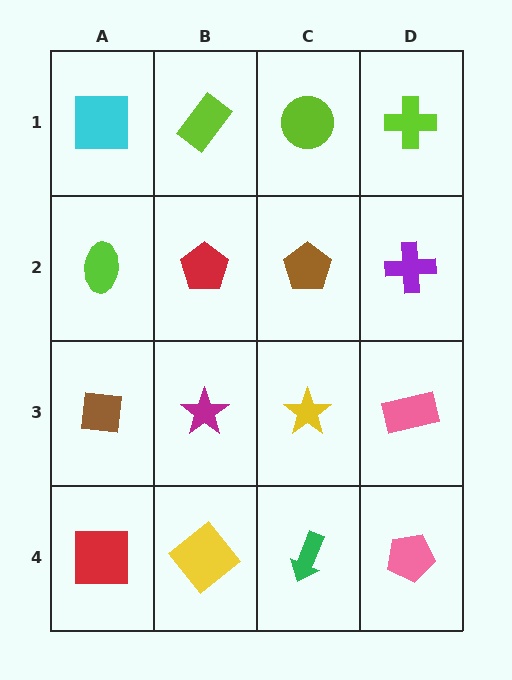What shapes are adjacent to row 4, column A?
A brown square (row 3, column A), a yellow diamond (row 4, column B).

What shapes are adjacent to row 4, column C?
A yellow star (row 3, column C), a yellow diamond (row 4, column B), a pink pentagon (row 4, column D).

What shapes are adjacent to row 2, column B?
A lime rectangle (row 1, column B), a magenta star (row 3, column B), a lime ellipse (row 2, column A), a brown pentagon (row 2, column C).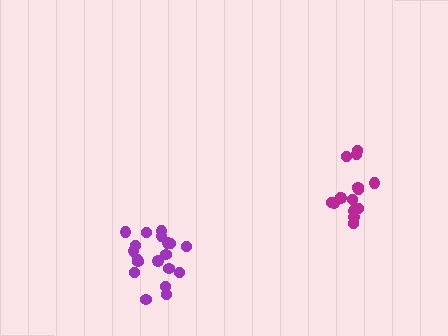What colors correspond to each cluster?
The clusters are colored: purple, magenta.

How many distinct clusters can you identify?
There are 2 distinct clusters.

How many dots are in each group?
Group 1: 19 dots, Group 2: 15 dots (34 total).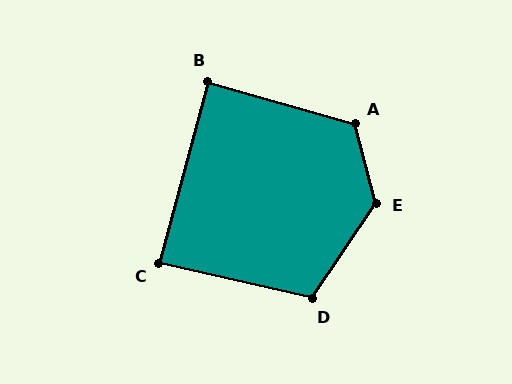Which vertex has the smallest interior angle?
C, at approximately 88 degrees.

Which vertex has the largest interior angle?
E, at approximately 132 degrees.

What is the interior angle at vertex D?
Approximately 111 degrees (obtuse).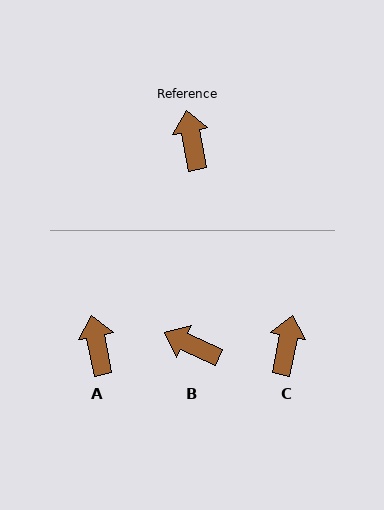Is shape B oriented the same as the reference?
No, it is off by about 55 degrees.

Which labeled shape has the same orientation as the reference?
A.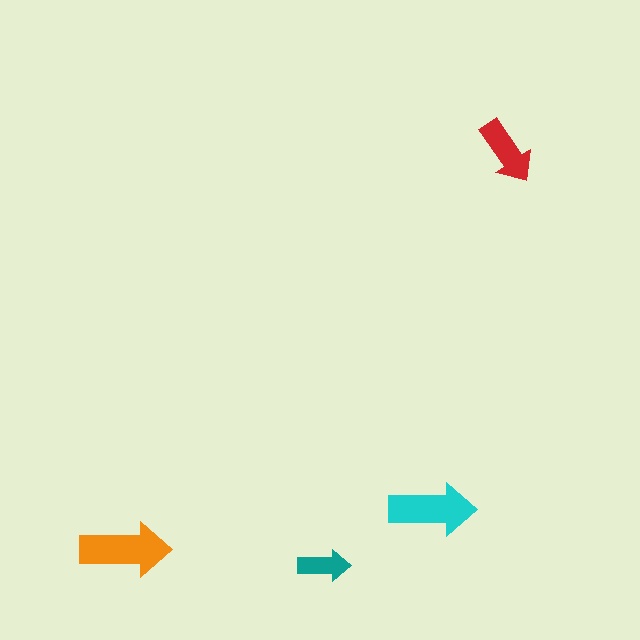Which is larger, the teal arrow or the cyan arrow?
The cyan one.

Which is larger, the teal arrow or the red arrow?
The red one.